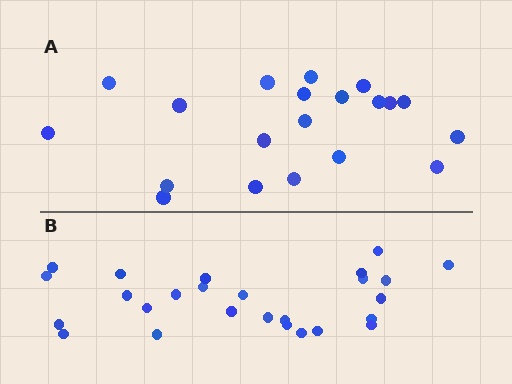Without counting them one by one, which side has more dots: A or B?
Region B (the bottom region) has more dots.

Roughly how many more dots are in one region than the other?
Region B has about 6 more dots than region A.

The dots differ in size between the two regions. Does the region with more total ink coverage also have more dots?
No. Region A has more total ink coverage because its dots are larger, but region B actually contains more individual dots. Total area can be misleading — the number of items is what matters here.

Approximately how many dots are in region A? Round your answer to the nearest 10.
About 20 dots.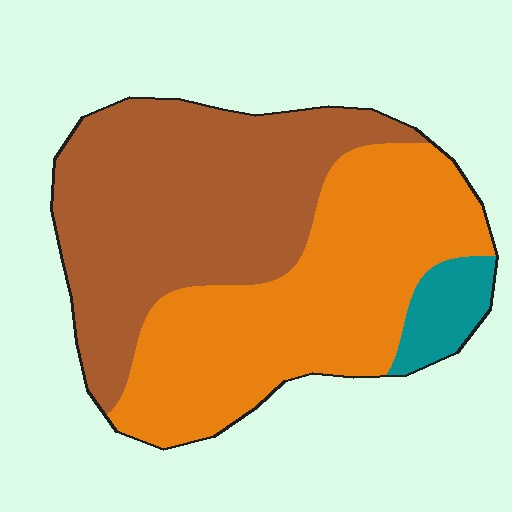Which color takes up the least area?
Teal, at roughly 5%.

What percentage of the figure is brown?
Brown covers 48% of the figure.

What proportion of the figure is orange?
Orange covers 46% of the figure.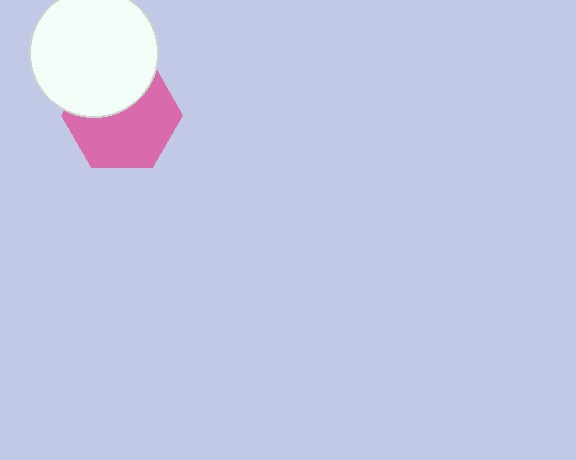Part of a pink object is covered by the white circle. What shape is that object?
It is a hexagon.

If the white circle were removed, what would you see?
You would see the complete pink hexagon.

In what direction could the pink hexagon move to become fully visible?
The pink hexagon could move down. That would shift it out from behind the white circle entirely.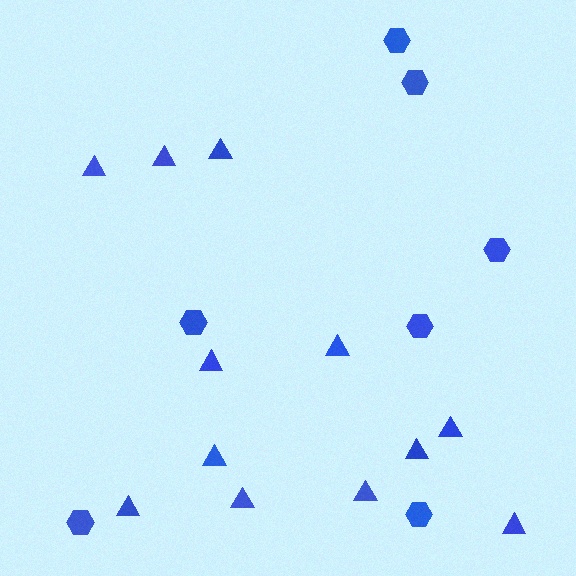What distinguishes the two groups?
There are 2 groups: one group of triangles (12) and one group of hexagons (7).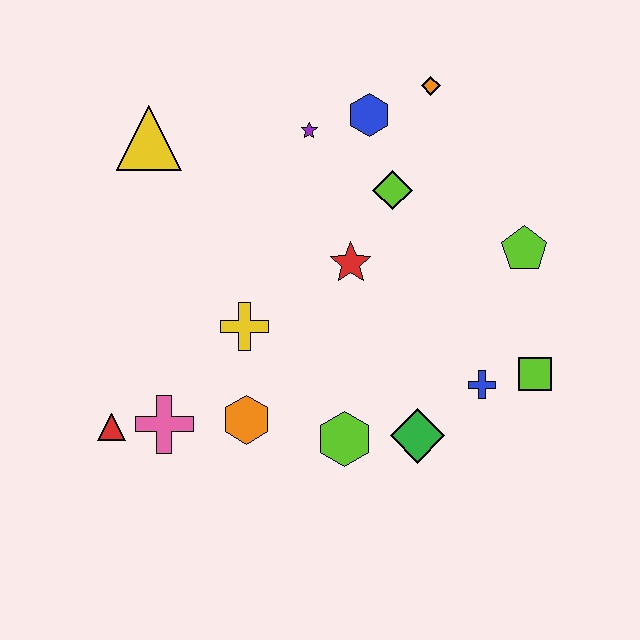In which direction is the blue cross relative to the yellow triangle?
The blue cross is to the right of the yellow triangle.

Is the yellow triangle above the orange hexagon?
Yes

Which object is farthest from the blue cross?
The yellow triangle is farthest from the blue cross.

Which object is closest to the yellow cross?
The orange hexagon is closest to the yellow cross.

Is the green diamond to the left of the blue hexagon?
No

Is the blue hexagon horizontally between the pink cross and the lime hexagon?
No